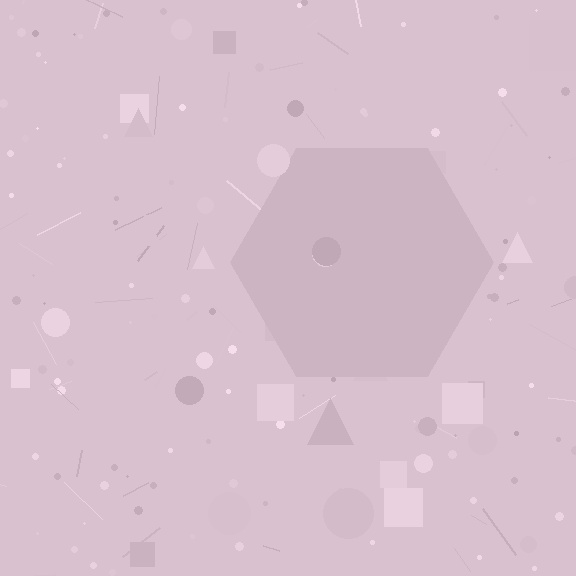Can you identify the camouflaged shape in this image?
The camouflaged shape is a hexagon.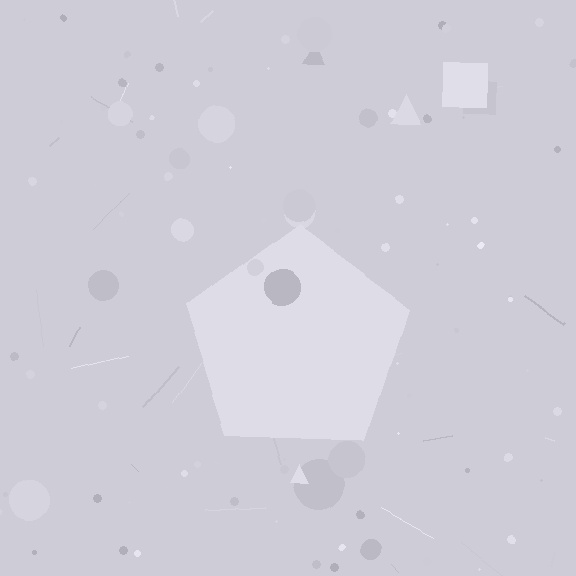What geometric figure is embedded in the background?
A pentagon is embedded in the background.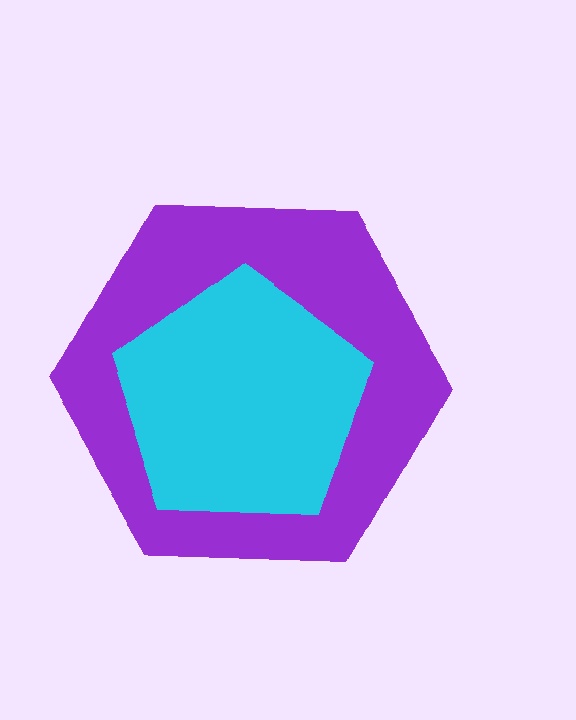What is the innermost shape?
The cyan pentagon.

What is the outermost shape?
The purple hexagon.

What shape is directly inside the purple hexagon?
The cyan pentagon.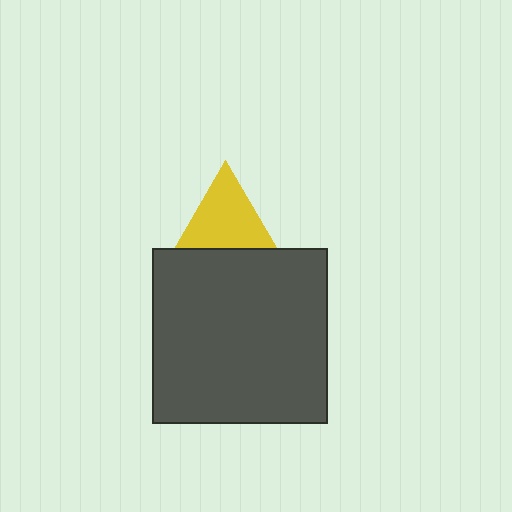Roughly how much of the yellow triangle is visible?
About half of it is visible (roughly 62%).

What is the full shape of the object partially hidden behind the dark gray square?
The partially hidden object is a yellow triangle.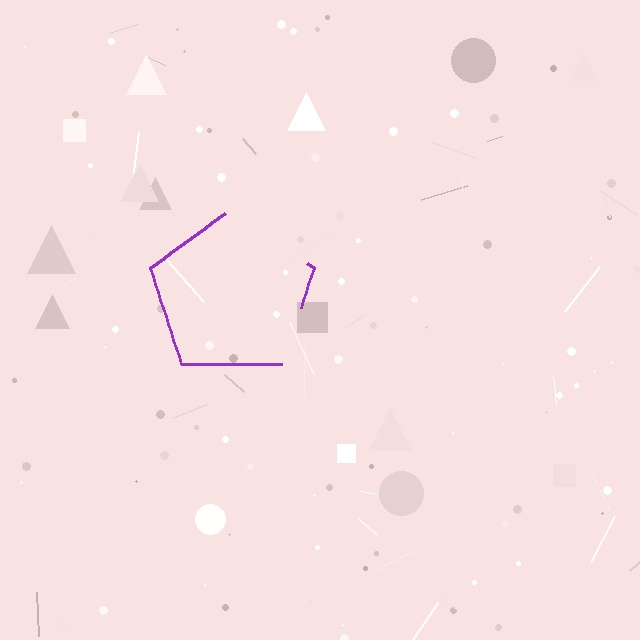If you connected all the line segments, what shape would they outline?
They would outline a pentagon.